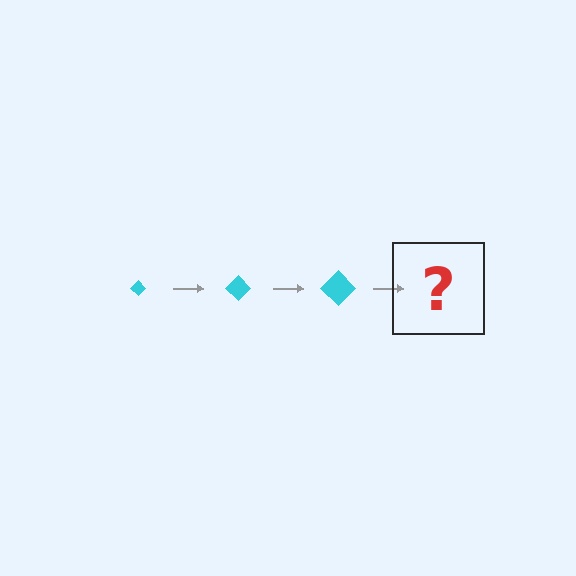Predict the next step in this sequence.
The next step is a cyan diamond, larger than the previous one.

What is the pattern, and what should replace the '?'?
The pattern is that the diamond gets progressively larger each step. The '?' should be a cyan diamond, larger than the previous one.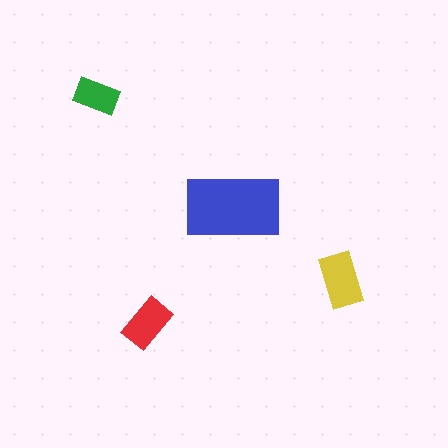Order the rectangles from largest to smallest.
the blue one, the yellow one, the red one, the green one.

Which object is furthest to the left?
The green rectangle is leftmost.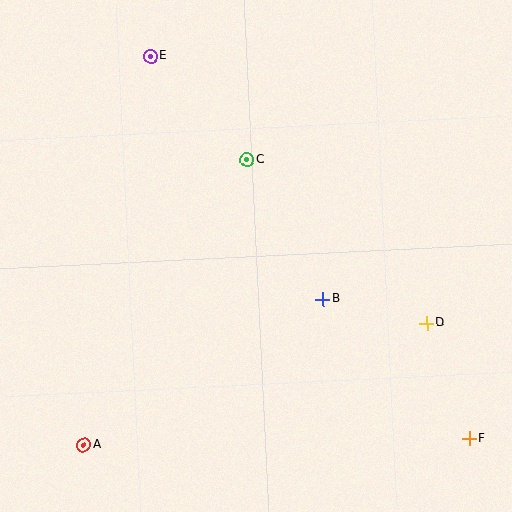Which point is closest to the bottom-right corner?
Point F is closest to the bottom-right corner.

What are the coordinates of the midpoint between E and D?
The midpoint between E and D is at (288, 190).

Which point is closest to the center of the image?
Point B at (323, 299) is closest to the center.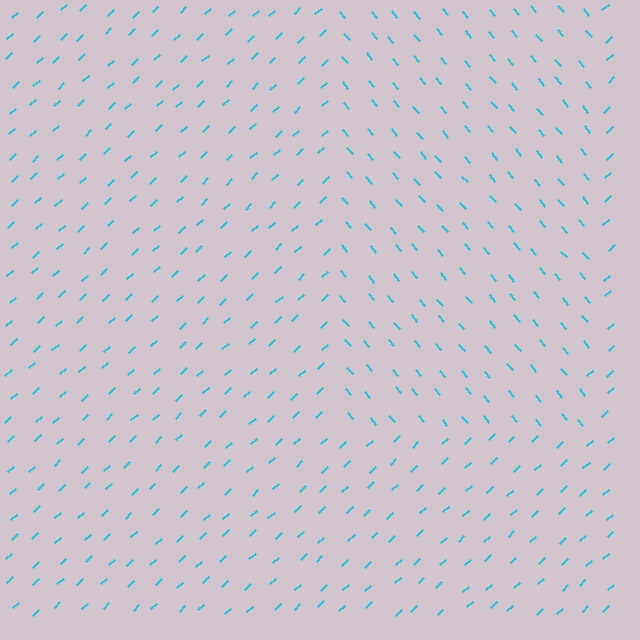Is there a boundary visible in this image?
Yes, there is a texture boundary formed by a change in line orientation.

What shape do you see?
I see a rectangle.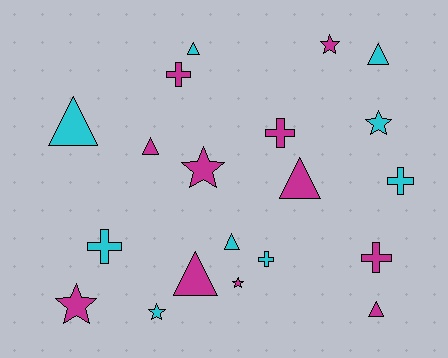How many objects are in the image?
There are 20 objects.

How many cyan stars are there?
There are 2 cyan stars.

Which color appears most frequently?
Magenta, with 11 objects.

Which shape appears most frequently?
Triangle, with 8 objects.